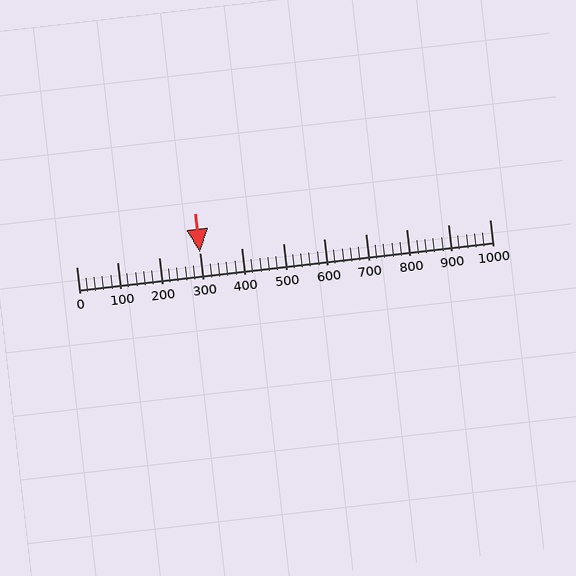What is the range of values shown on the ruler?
The ruler shows values from 0 to 1000.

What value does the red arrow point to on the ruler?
The red arrow points to approximately 300.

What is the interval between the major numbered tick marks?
The major tick marks are spaced 100 units apart.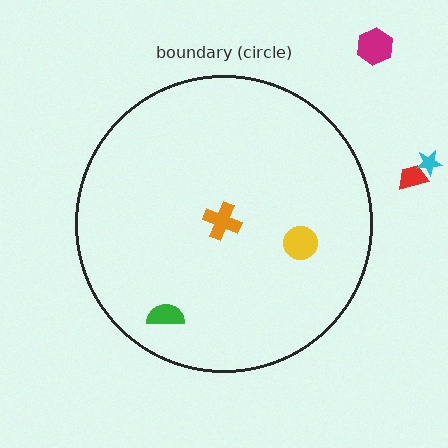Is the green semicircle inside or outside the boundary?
Inside.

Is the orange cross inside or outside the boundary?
Inside.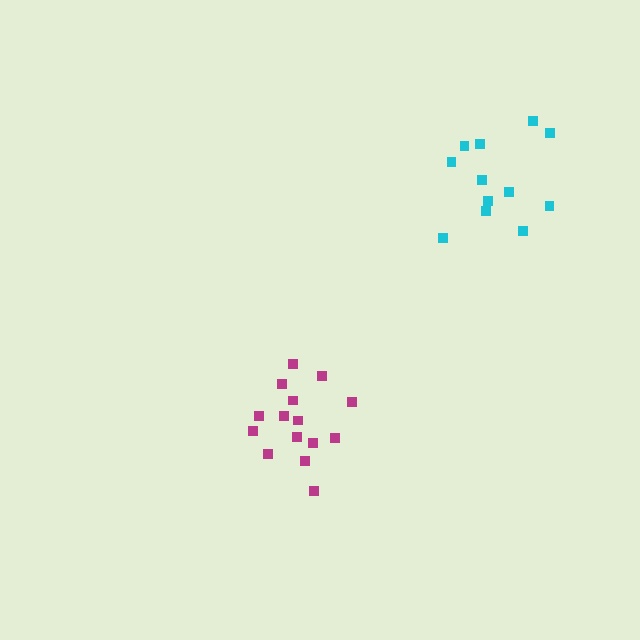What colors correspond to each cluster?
The clusters are colored: magenta, cyan.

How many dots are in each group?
Group 1: 15 dots, Group 2: 12 dots (27 total).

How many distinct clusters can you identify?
There are 2 distinct clusters.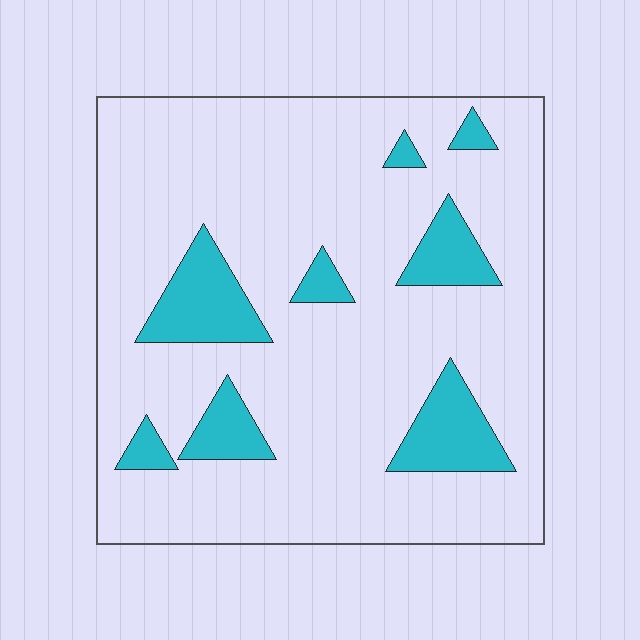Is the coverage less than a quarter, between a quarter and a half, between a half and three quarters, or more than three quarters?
Less than a quarter.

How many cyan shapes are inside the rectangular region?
8.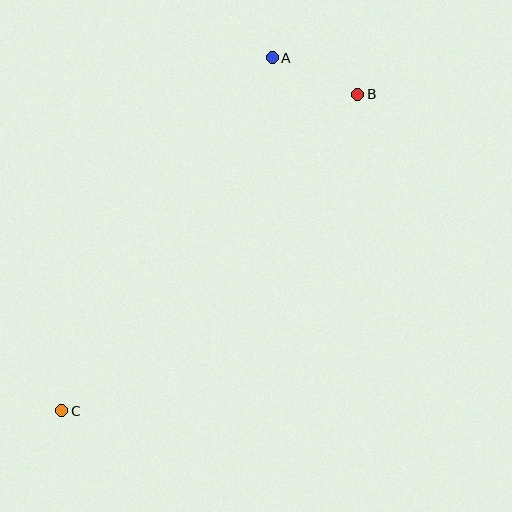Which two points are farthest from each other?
Points B and C are farthest from each other.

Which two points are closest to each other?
Points A and B are closest to each other.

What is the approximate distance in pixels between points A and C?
The distance between A and C is approximately 411 pixels.